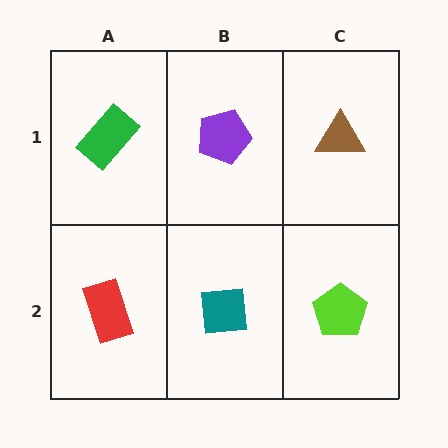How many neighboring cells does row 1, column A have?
2.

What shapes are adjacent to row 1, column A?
A red rectangle (row 2, column A), a purple pentagon (row 1, column B).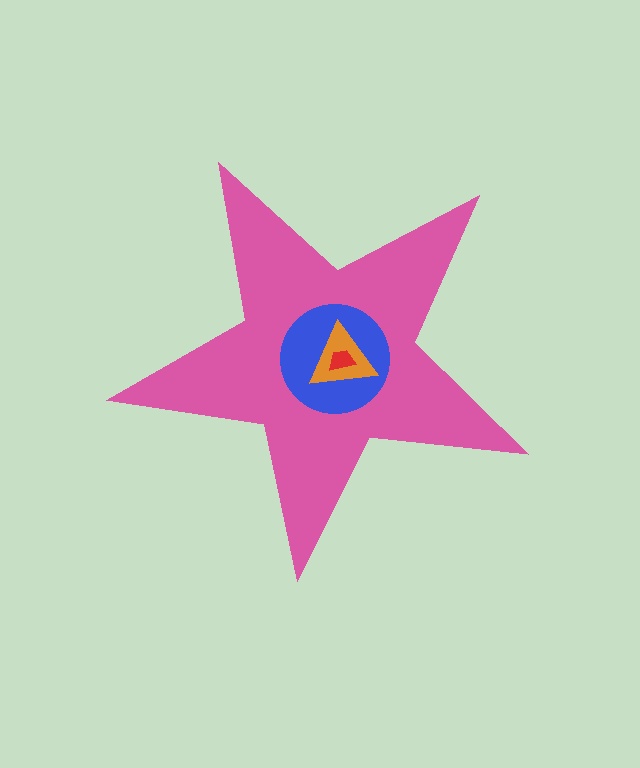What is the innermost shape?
The red trapezoid.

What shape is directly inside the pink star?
The blue circle.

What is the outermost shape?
The pink star.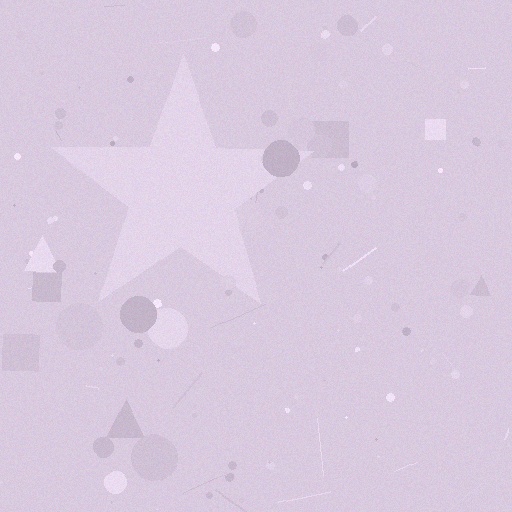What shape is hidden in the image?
A star is hidden in the image.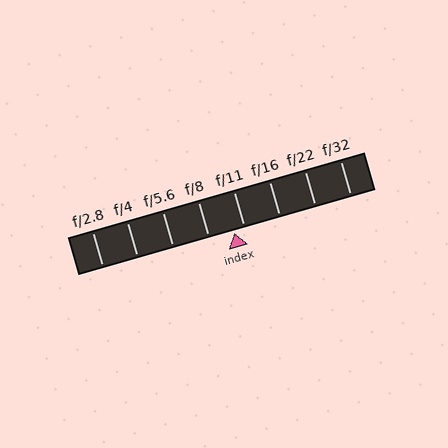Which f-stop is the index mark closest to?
The index mark is closest to f/11.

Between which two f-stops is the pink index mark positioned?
The index mark is between f/8 and f/11.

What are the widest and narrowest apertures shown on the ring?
The widest aperture shown is f/2.8 and the narrowest is f/32.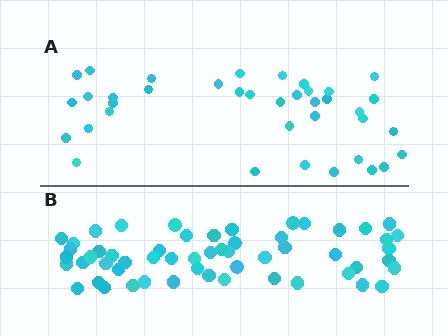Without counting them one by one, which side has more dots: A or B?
Region B (the bottom region) has more dots.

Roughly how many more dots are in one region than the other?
Region B has approximately 20 more dots than region A.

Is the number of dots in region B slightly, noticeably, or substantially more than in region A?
Region B has substantially more. The ratio is roughly 1.5 to 1.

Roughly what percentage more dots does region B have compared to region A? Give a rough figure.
About 45% more.